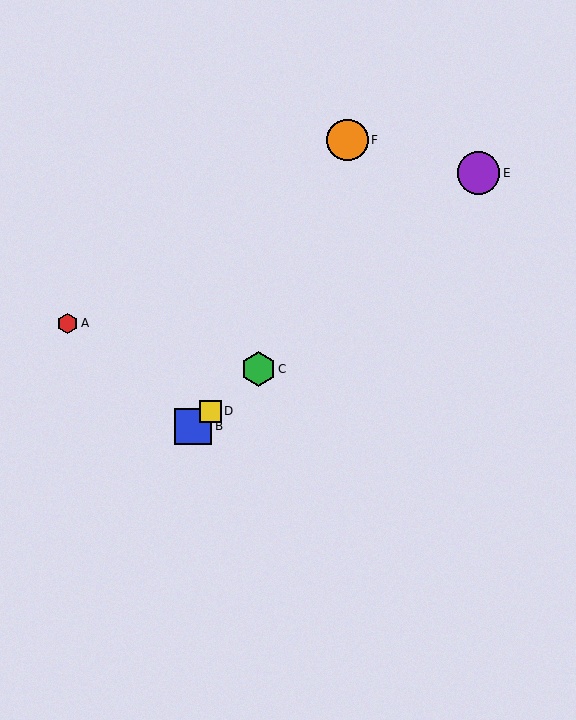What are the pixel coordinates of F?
Object F is at (347, 140).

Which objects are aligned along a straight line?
Objects B, C, D, E are aligned along a straight line.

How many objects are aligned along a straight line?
4 objects (B, C, D, E) are aligned along a straight line.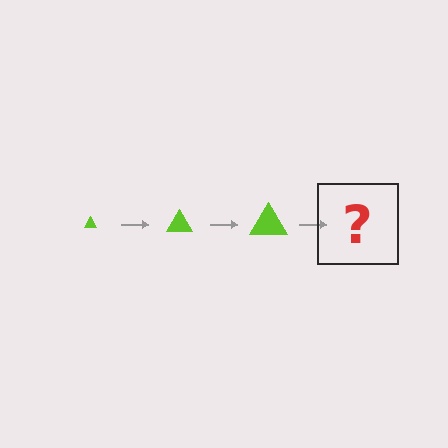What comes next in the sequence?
The next element should be a lime triangle, larger than the previous one.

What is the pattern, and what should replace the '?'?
The pattern is that the triangle gets progressively larger each step. The '?' should be a lime triangle, larger than the previous one.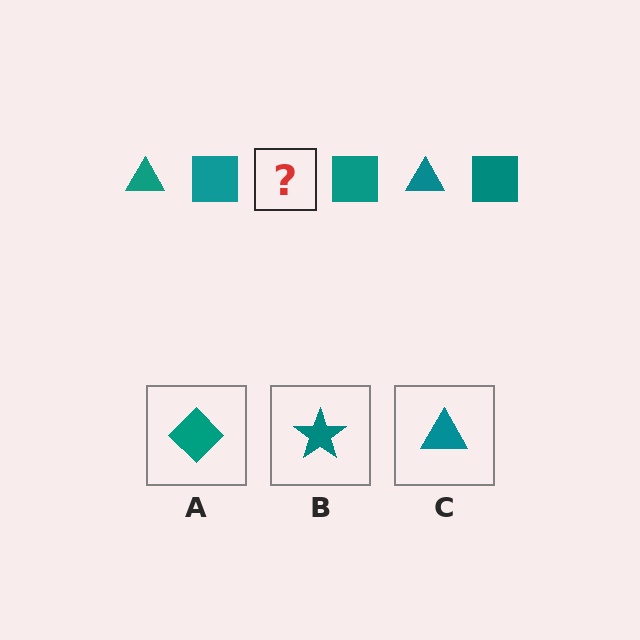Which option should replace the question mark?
Option C.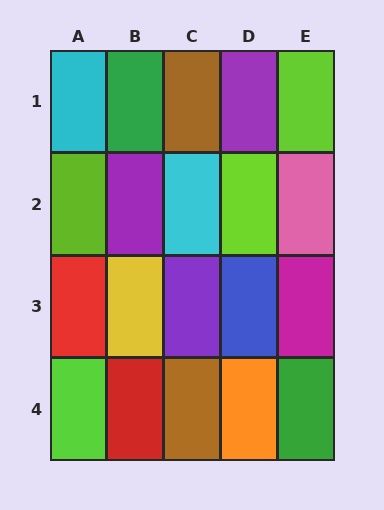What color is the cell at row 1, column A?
Cyan.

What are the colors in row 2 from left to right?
Lime, purple, cyan, lime, pink.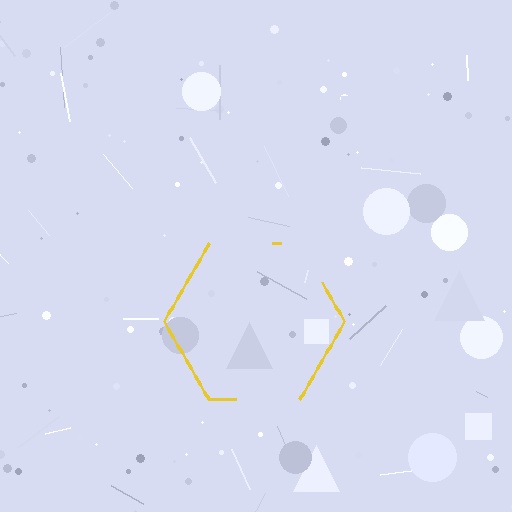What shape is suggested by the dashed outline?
The dashed outline suggests a hexagon.